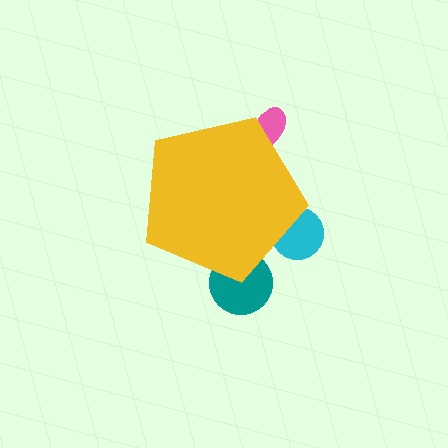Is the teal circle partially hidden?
Yes, the teal circle is partially hidden behind the yellow pentagon.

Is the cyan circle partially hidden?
Yes, the cyan circle is partially hidden behind the yellow pentagon.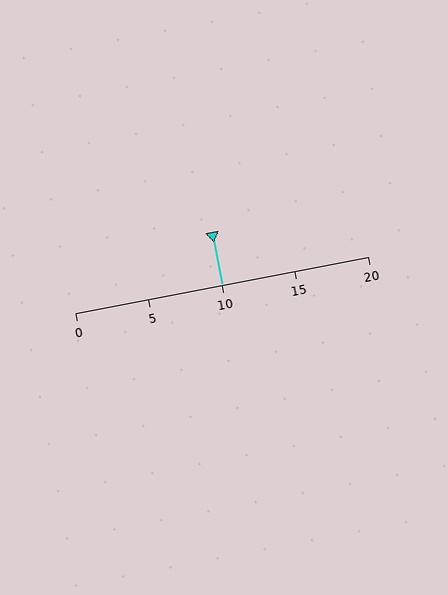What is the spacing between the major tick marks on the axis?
The major ticks are spaced 5 apart.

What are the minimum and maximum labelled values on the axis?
The axis runs from 0 to 20.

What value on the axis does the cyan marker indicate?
The marker indicates approximately 10.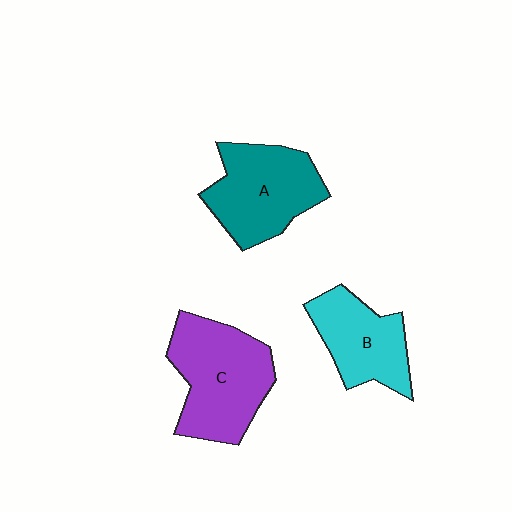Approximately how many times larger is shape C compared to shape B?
Approximately 1.4 times.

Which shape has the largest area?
Shape C (purple).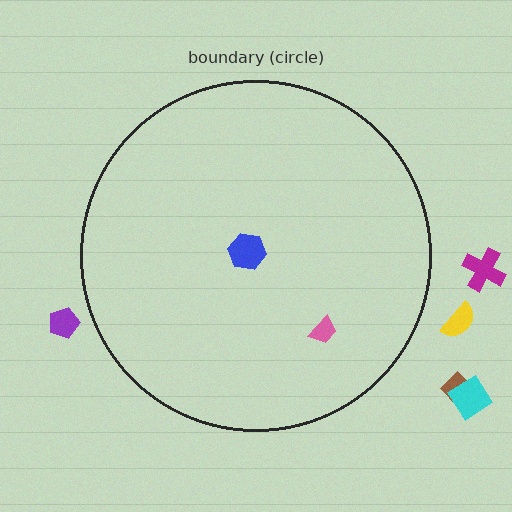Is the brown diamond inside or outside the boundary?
Outside.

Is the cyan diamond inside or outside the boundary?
Outside.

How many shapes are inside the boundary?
2 inside, 5 outside.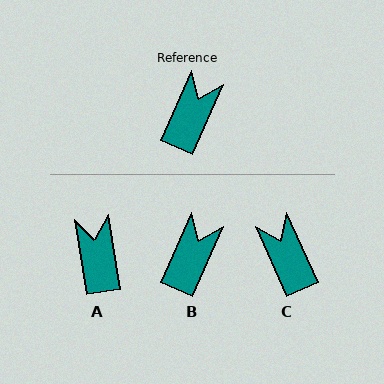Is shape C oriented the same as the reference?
No, it is off by about 48 degrees.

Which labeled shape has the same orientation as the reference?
B.